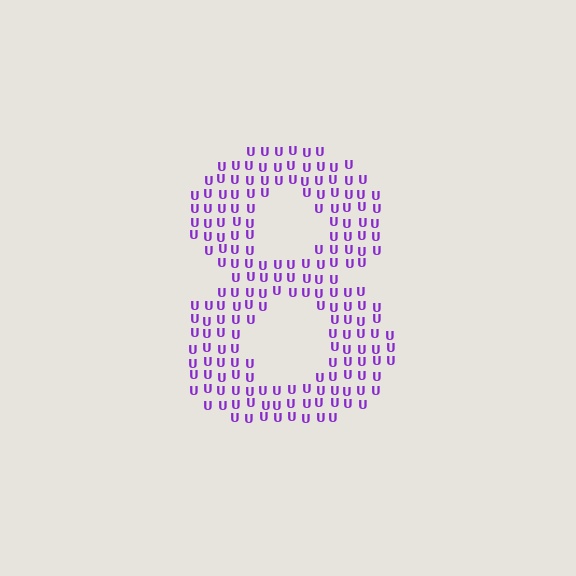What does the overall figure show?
The overall figure shows the digit 8.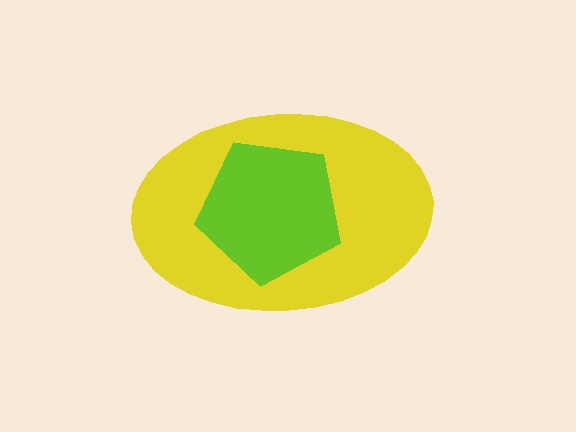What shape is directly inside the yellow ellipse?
The lime pentagon.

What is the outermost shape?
The yellow ellipse.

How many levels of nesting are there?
2.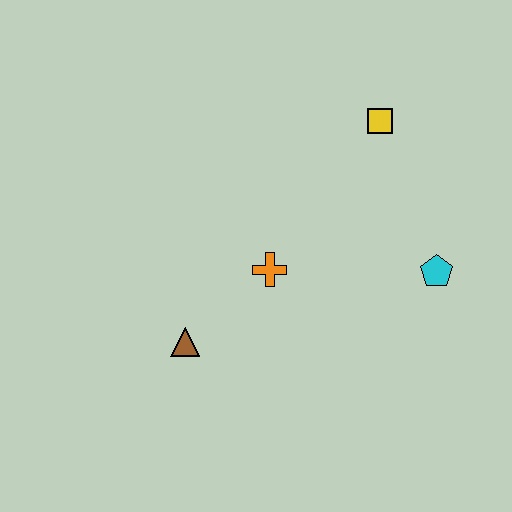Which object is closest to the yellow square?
The cyan pentagon is closest to the yellow square.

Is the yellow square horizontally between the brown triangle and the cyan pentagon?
Yes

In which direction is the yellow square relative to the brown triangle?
The yellow square is above the brown triangle.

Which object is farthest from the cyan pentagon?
The brown triangle is farthest from the cyan pentagon.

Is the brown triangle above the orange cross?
No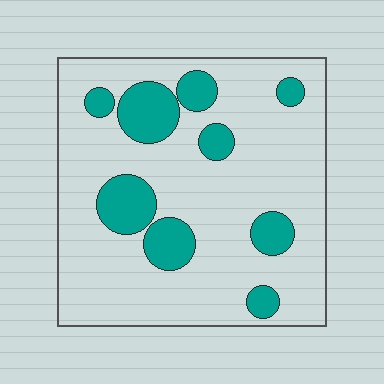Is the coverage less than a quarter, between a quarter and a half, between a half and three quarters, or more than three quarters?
Less than a quarter.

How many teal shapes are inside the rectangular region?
9.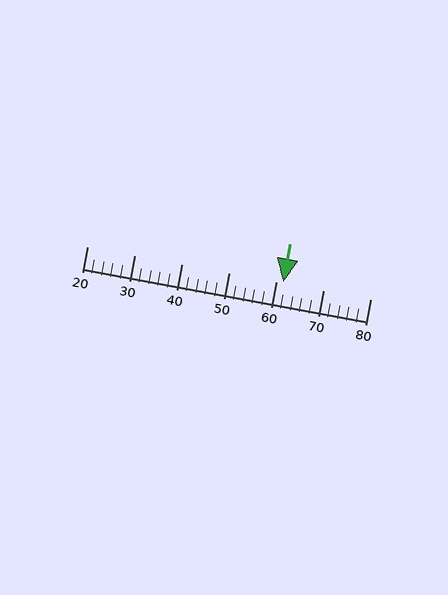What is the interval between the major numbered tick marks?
The major tick marks are spaced 10 units apart.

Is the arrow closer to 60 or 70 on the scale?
The arrow is closer to 60.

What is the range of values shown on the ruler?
The ruler shows values from 20 to 80.